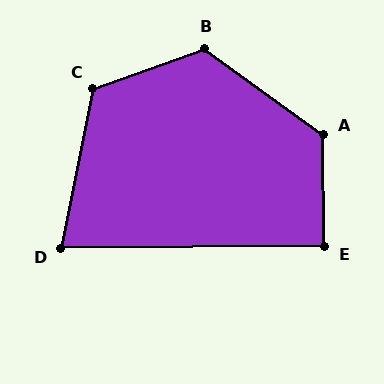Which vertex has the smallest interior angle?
D, at approximately 78 degrees.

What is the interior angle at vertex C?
Approximately 121 degrees (obtuse).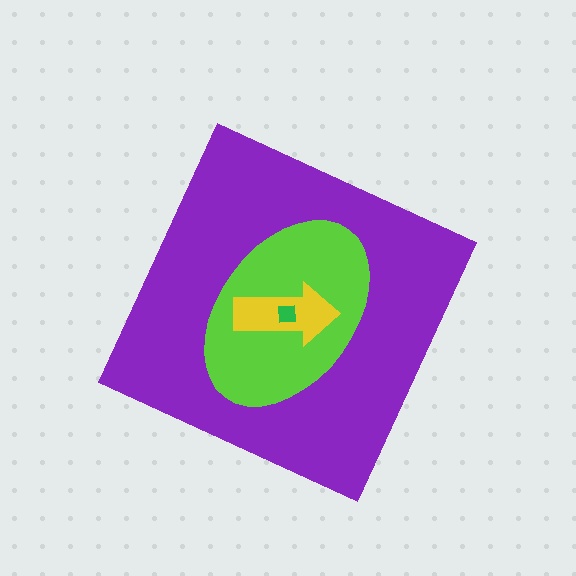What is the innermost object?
The green square.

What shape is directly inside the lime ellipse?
The yellow arrow.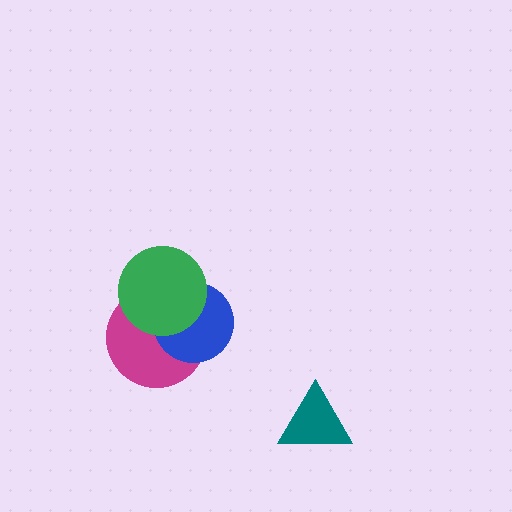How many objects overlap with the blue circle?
2 objects overlap with the blue circle.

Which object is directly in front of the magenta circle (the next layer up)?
The blue circle is directly in front of the magenta circle.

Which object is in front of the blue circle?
The green circle is in front of the blue circle.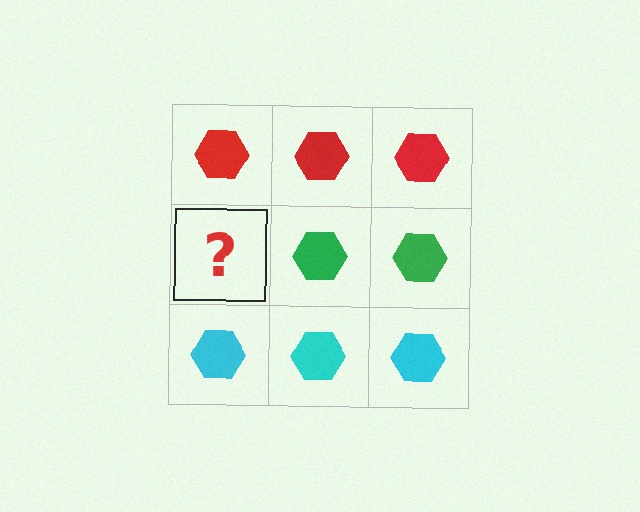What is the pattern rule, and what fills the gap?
The rule is that each row has a consistent color. The gap should be filled with a green hexagon.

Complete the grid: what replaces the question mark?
The question mark should be replaced with a green hexagon.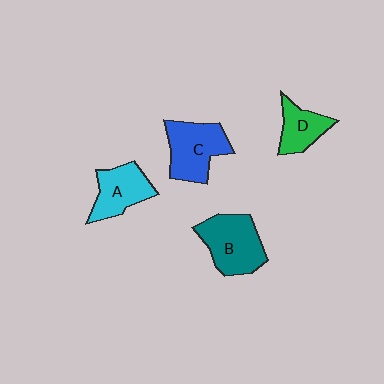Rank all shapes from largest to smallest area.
From largest to smallest: B (teal), C (blue), A (cyan), D (green).